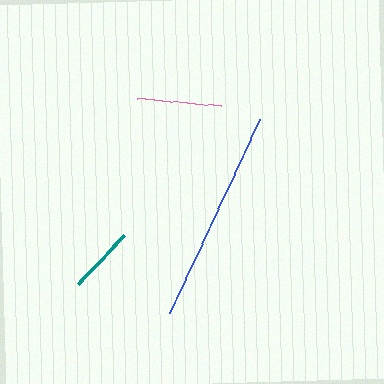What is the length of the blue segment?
The blue segment is approximately 214 pixels long.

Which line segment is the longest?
The blue line is the longest at approximately 214 pixels.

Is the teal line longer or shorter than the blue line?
The blue line is longer than the teal line.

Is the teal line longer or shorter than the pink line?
The pink line is longer than the teal line.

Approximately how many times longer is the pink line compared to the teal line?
The pink line is approximately 1.2 times the length of the teal line.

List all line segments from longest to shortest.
From longest to shortest: blue, pink, teal.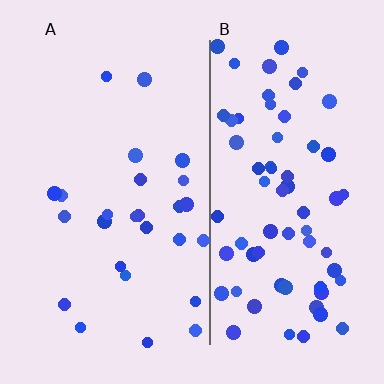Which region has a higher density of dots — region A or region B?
B (the right).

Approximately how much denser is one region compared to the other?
Approximately 2.6× — region B over region A.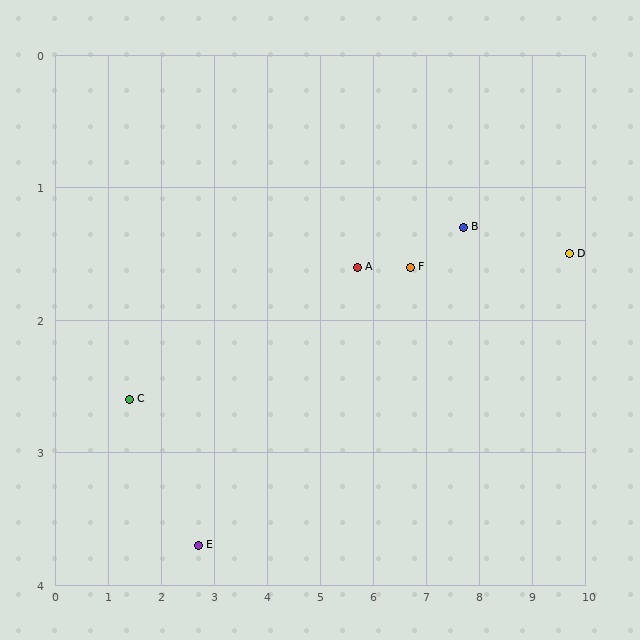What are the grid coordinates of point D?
Point D is at approximately (9.7, 1.5).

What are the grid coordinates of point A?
Point A is at approximately (5.7, 1.6).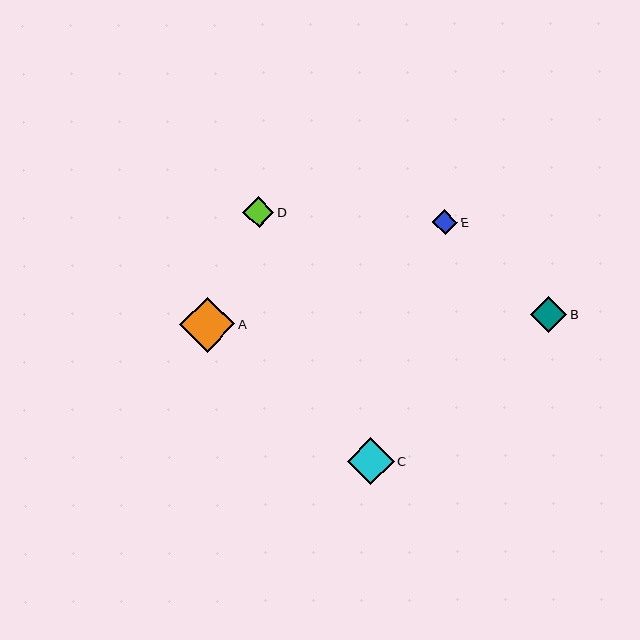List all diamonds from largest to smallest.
From largest to smallest: A, C, B, D, E.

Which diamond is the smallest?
Diamond E is the smallest with a size of approximately 25 pixels.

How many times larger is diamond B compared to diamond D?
Diamond B is approximately 1.2 times the size of diamond D.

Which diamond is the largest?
Diamond A is the largest with a size of approximately 55 pixels.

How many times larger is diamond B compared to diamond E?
Diamond B is approximately 1.4 times the size of diamond E.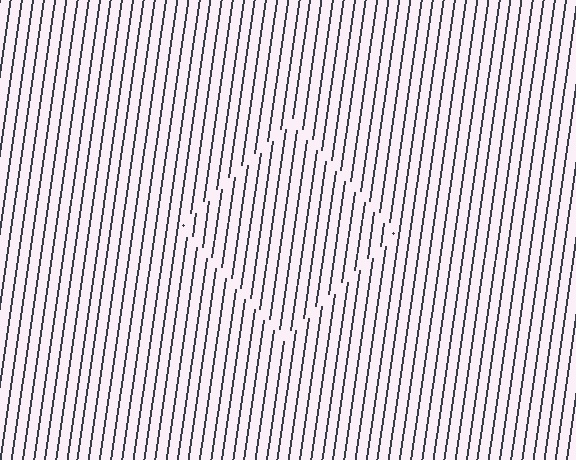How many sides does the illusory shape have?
4 sides — the line-ends trace a square.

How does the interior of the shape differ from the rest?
The interior of the shape contains the same grating, shifted by half a period — the contour is defined by the phase discontinuity where line-ends from the inner and outer gratings abut.